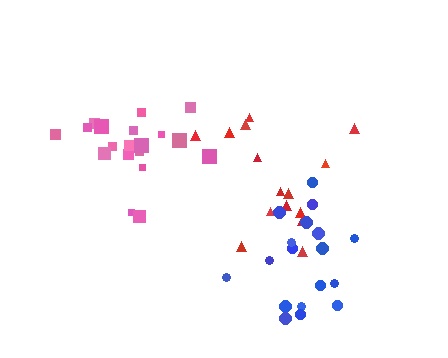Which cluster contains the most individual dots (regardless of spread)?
Pink (19).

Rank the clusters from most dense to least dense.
pink, blue, red.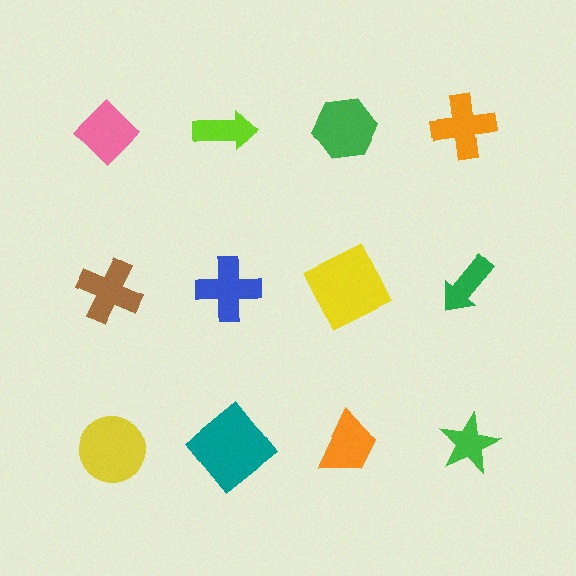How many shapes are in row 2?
4 shapes.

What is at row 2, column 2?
A blue cross.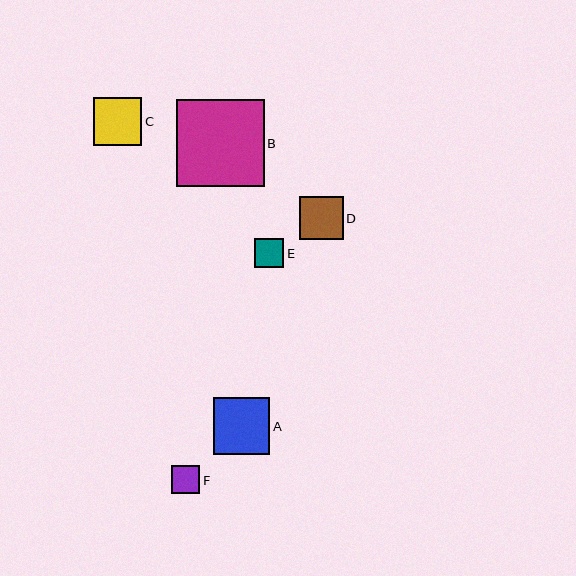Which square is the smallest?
Square F is the smallest with a size of approximately 28 pixels.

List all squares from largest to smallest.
From largest to smallest: B, A, C, D, E, F.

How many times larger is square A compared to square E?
Square A is approximately 1.9 times the size of square E.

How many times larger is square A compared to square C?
Square A is approximately 1.2 times the size of square C.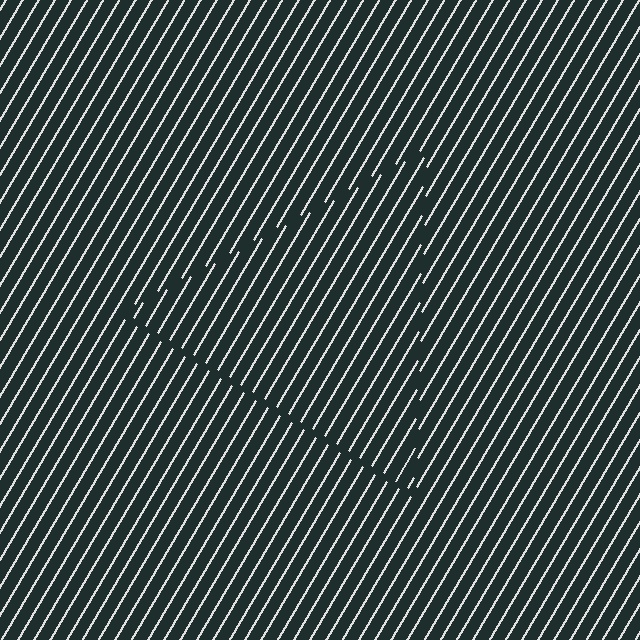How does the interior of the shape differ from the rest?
The interior of the shape contains the same grating, shifted by half a period — the contour is defined by the phase discontinuity where line-ends from the inner and outer gratings abut.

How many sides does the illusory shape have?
3 sides — the line-ends trace a triangle.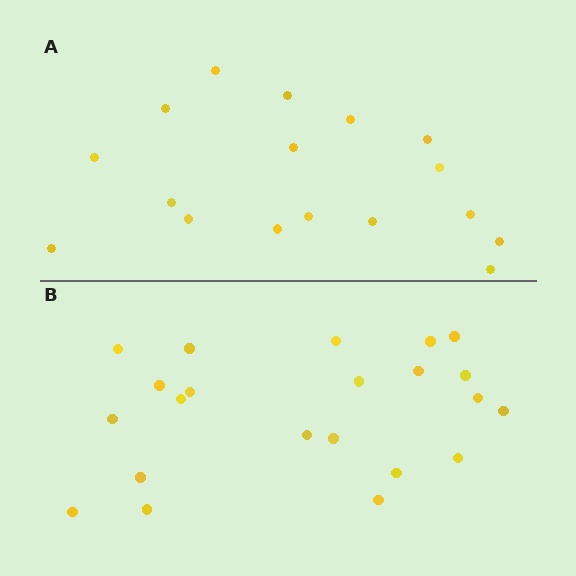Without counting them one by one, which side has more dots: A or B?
Region B (the bottom region) has more dots.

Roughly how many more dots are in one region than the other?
Region B has about 5 more dots than region A.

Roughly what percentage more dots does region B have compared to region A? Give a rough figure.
About 30% more.